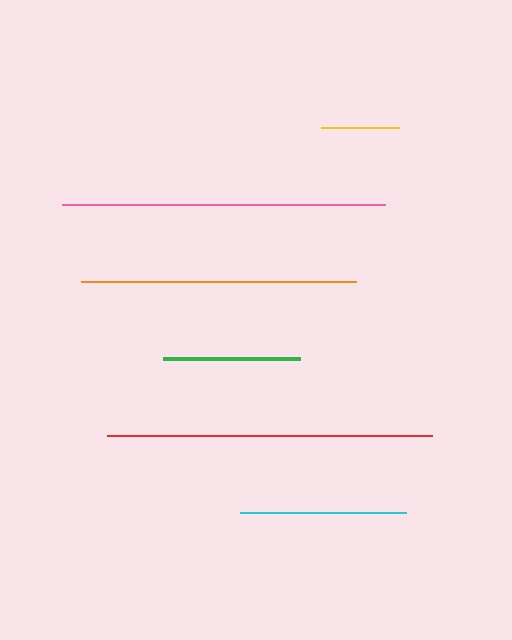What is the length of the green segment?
The green segment is approximately 137 pixels long.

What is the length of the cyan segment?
The cyan segment is approximately 166 pixels long.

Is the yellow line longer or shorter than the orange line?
The orange line is longer than the yellow line.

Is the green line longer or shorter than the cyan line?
The cyan line is longer than the green line.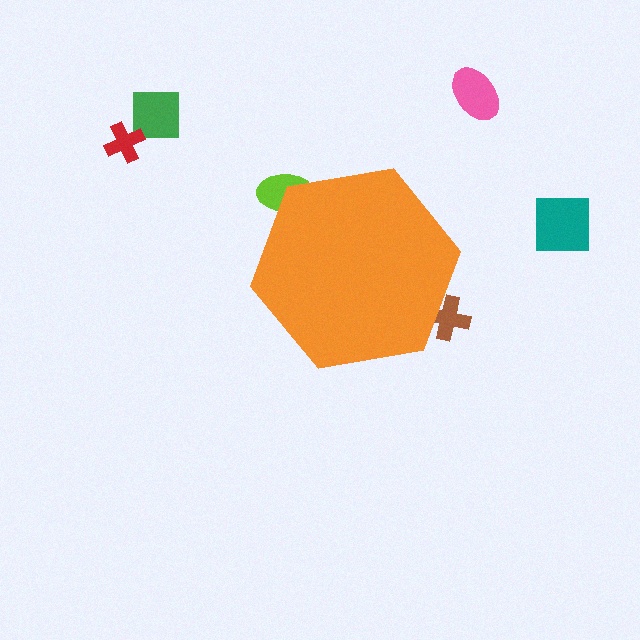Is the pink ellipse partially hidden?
No, the pink ellipse is fully visible.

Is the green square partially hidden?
No, the green square is fully visible.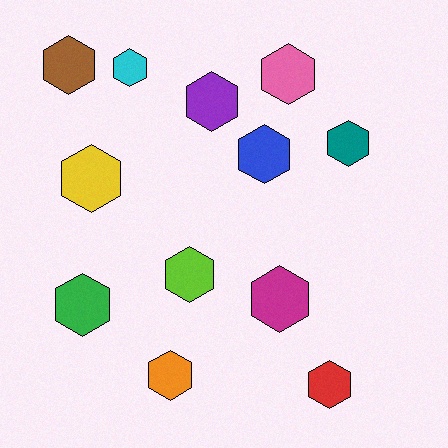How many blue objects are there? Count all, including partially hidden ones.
There is 1 blue object.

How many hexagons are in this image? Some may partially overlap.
There are 12 hexagons.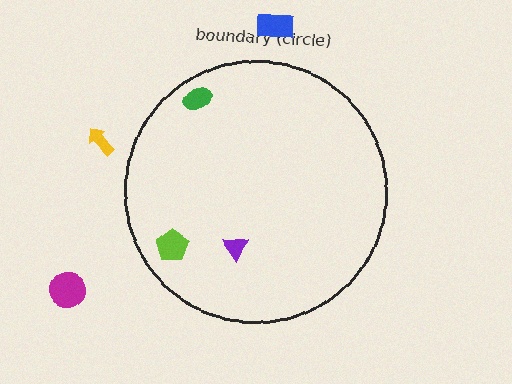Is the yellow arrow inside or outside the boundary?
Outside.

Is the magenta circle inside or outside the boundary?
Outside.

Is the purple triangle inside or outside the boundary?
Inside.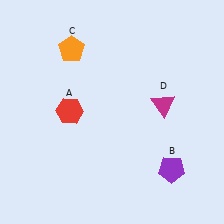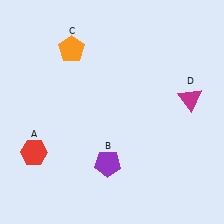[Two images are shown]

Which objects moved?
The objects that moved are: the red hexagon (A), the purple pentagon (B), the magenta triangle (D).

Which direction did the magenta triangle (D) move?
The magenta triangle (D) moved right.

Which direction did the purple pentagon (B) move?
The purple pentagon (B) moved left.